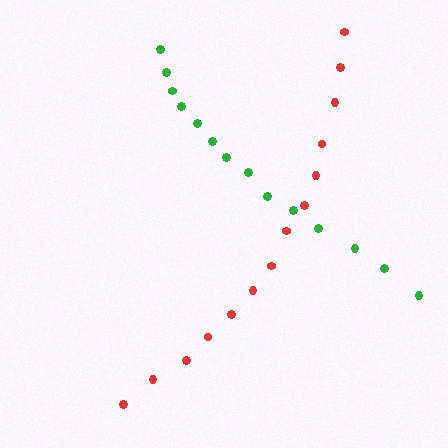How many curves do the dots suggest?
There are 2 distinct paths.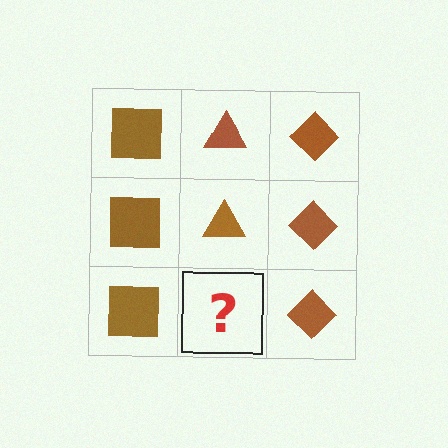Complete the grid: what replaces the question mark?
The question mark should be replaced with a brown triangle.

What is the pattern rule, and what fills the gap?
The rule is that each column has a consistent shape. The gap should be filled with a brown triangle.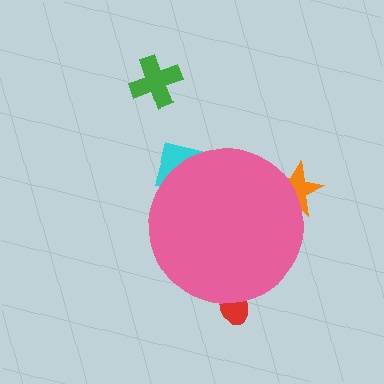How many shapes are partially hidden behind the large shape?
3 shapes are partially hidden.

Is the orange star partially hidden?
Yes, the orange star is partially hidden behind the pink circle.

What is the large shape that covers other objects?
A pink circle.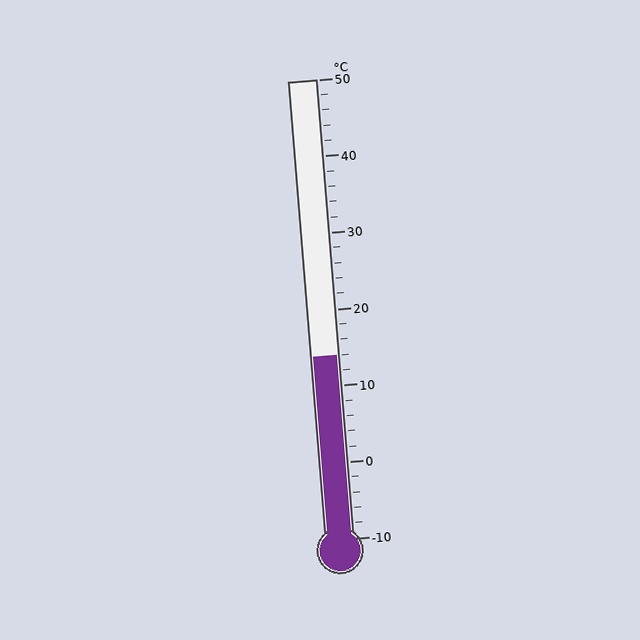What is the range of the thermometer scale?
The thermometer scale ranges from -10°C to 50°C.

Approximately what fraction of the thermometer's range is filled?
The thermometer is filled to approximately 40% of its range.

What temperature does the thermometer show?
The thermometer shows approximately 14°C.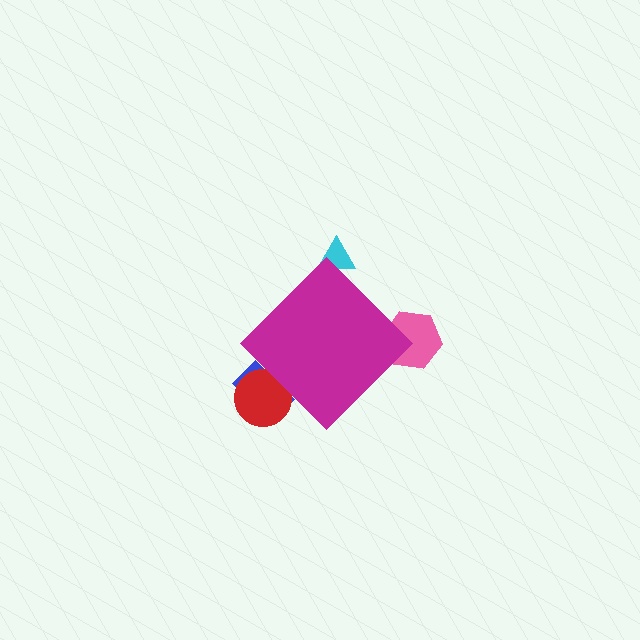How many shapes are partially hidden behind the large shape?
4 shapes are partially hidden.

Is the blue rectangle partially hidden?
Yes, the blue rectangle is partially hidden behind the magenta diamond.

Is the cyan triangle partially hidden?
Yes, the cyan triangle is partially hidden behind the magenta diamond.